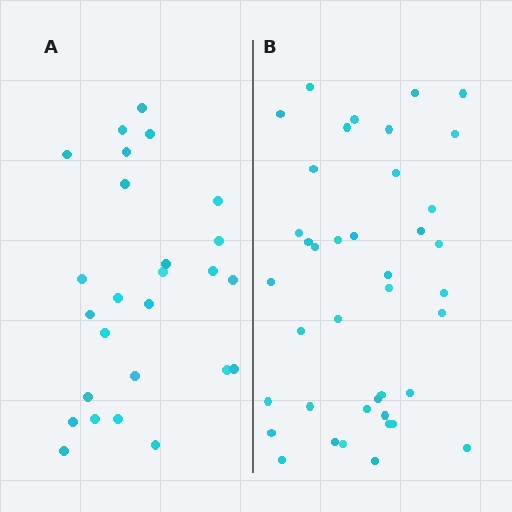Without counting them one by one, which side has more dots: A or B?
Region B (the right region) has more dots.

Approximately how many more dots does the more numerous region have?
Region B has approximately 15 more dots than region A.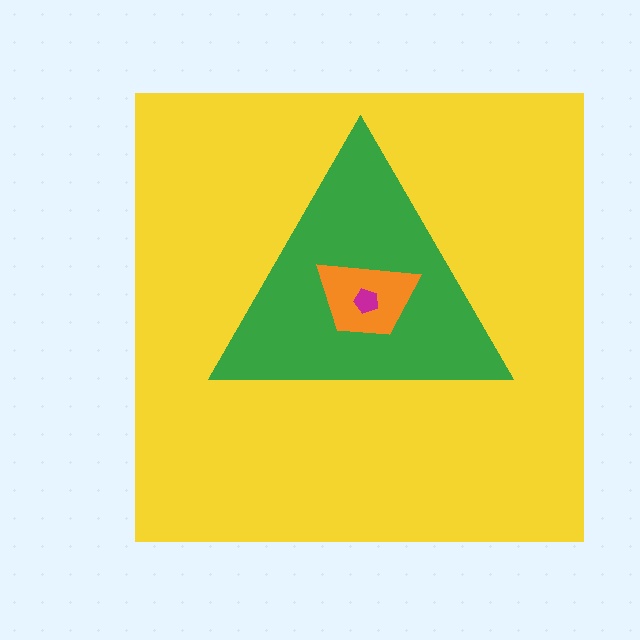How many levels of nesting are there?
4.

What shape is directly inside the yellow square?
The green triangle.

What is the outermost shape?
The yellow square.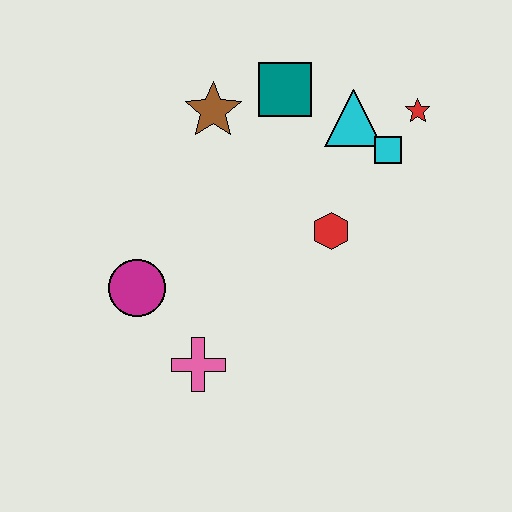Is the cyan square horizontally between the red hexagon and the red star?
Yes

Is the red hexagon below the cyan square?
Yes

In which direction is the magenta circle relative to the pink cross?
The magenta circle is above the pink cross.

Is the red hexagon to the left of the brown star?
No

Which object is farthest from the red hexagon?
The magenta circle is farthest from the red hexagon.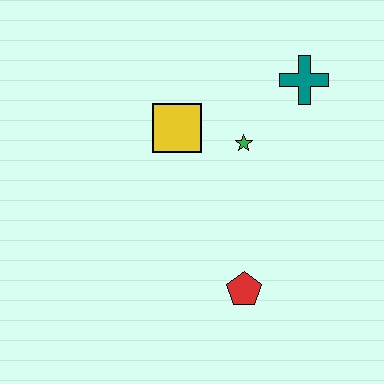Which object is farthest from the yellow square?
The red pentagon is farthest from the yellow square.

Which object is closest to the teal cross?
The green star is closest to the teal cross.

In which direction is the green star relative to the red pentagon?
The green star is above the red pentagon.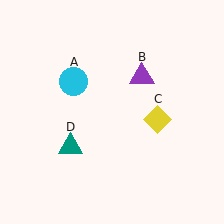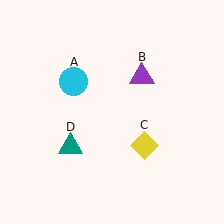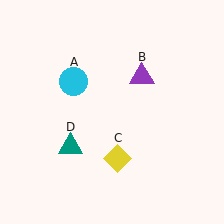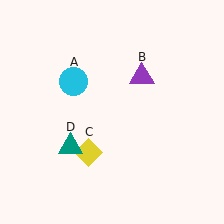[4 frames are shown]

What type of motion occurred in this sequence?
The yellow diamond (object C) rotated clockwise around the center of the scene.